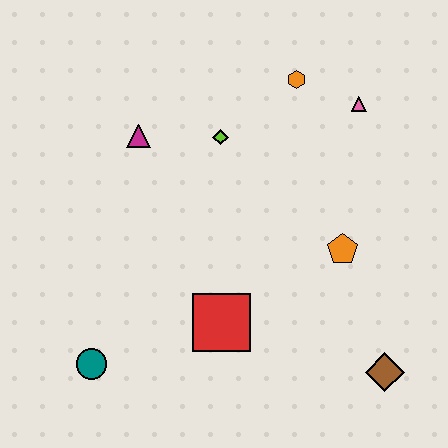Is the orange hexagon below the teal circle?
No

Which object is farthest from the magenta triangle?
The brown diamond is farthest from the magenta triangle.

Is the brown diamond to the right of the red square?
Yes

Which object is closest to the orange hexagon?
The pink triangle is closest to the orange hexagon.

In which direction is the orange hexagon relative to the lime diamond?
The orange hexagon is to the right of the lime diamond.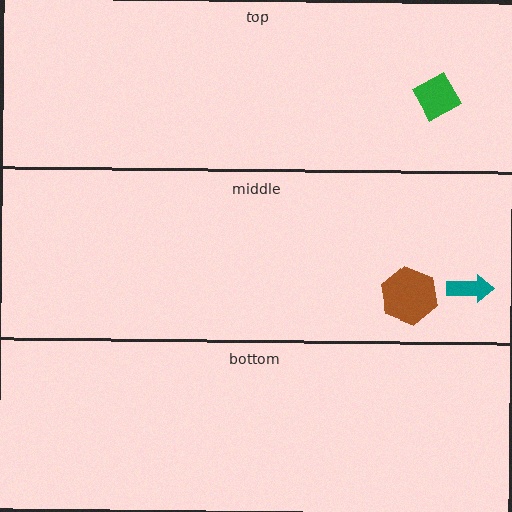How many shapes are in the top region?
1.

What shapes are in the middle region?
The brown hexagon, the teal arrow.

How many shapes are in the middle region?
2.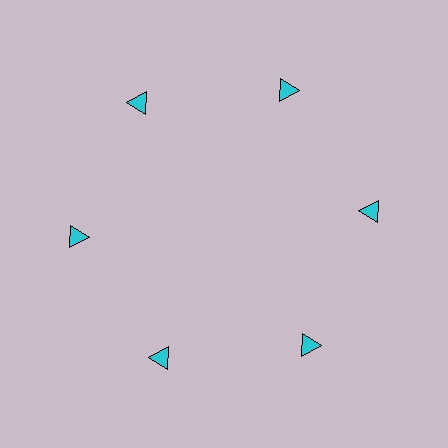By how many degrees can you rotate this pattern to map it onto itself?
The pattern maps onto itself every 60 degrees of rotation.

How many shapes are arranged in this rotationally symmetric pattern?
There are 6 shapes, arranged in 6 groups of 1.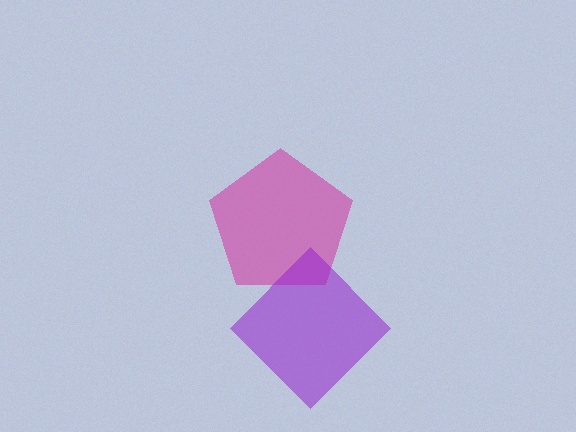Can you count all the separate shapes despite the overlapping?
Yes, there are 2 separate shapes.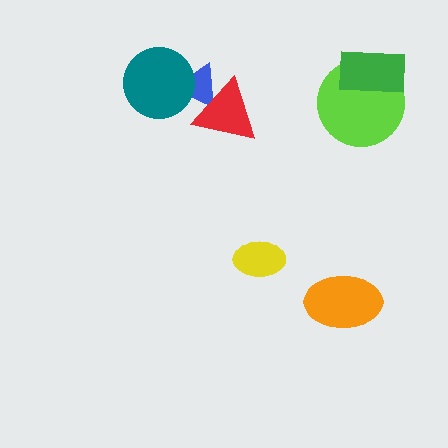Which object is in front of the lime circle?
The green rectangle is in front of the lime circle.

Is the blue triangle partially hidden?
Yes, it is partially covered by another shape.